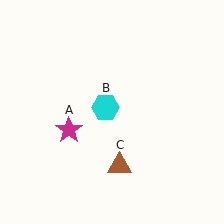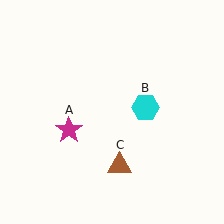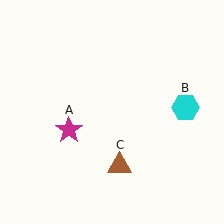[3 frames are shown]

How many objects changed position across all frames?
1 object changed position: cyan hexagon (object B).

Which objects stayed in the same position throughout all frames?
Magenta star (object A) and brown triangle (object C) remained stationary.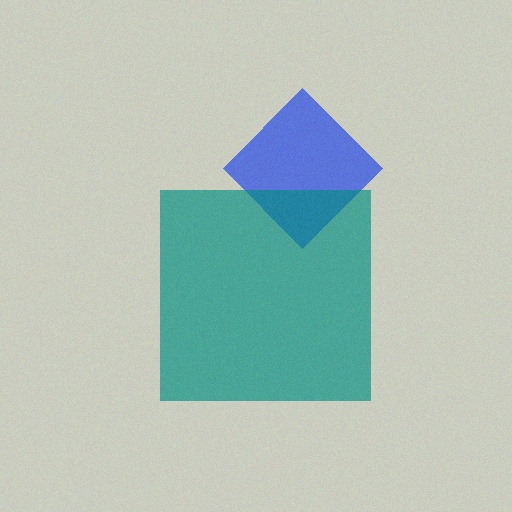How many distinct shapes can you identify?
There are 2 distinct shapes: a blue diamond, a teal square.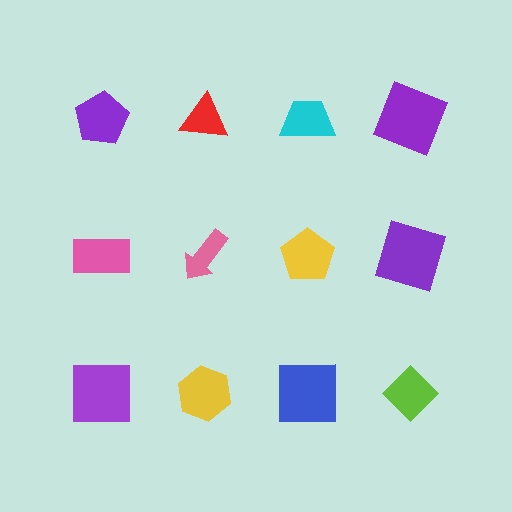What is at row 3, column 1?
A purple square.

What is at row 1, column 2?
A red triangle.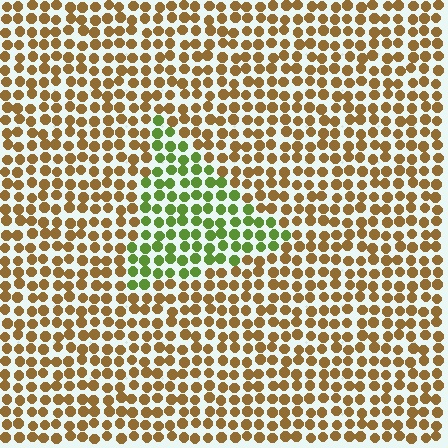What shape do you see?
I see a triangle.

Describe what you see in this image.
The image is filled with small brown elements in a uniform arrangement. A triangle-shaped region is visible where the elements are tinted to a slightly different hue, forming a subtle color boundary.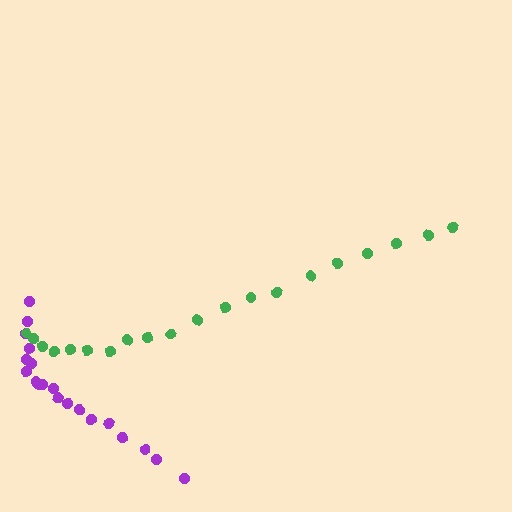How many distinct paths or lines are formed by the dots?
There are 2 distinct paths.